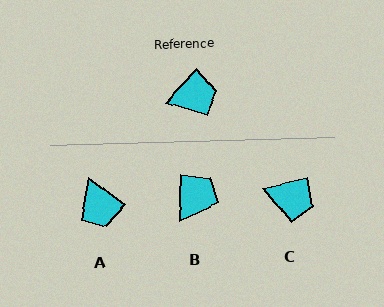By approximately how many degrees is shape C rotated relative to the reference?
Approximately 33 degrees clockwise.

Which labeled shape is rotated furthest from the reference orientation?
A, about 84 degrees away.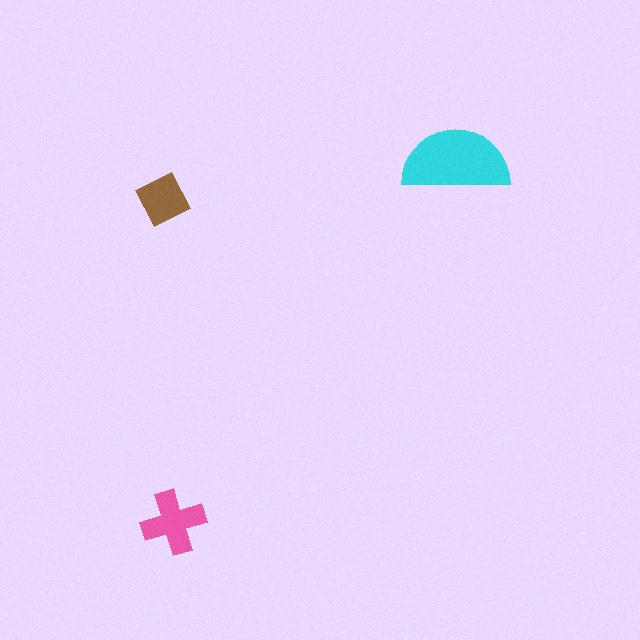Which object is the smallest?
The brown diamond.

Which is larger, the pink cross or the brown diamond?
The pink cross.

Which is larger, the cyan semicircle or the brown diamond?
The cyan semicircle.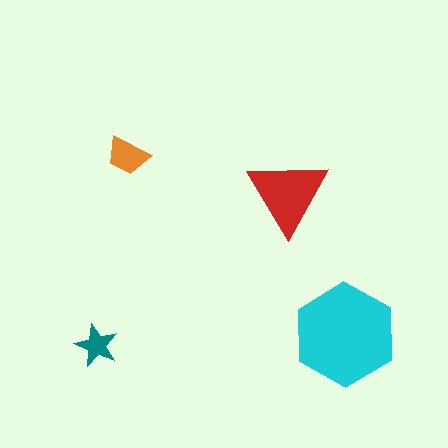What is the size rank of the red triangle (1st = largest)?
2nd.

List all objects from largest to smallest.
The cyan hexagon, the red triangle, the orange trapezoid, the teal star.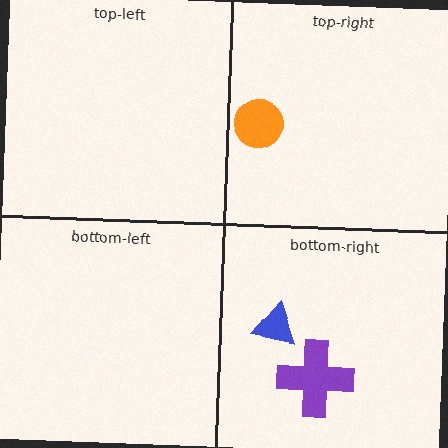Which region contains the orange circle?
The top-right region.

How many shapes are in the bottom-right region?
2.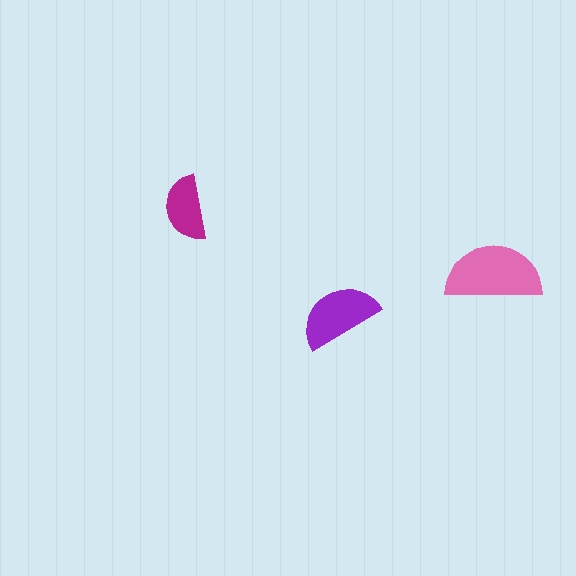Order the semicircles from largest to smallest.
the pink one, the purple one, the magenta one.